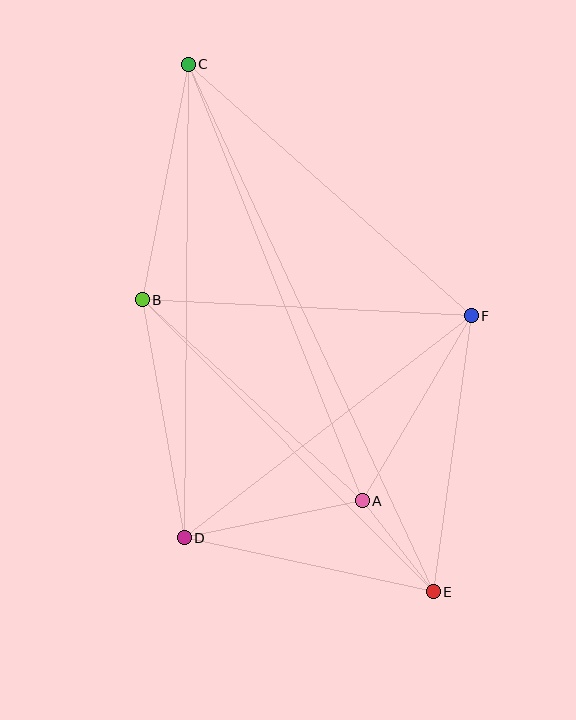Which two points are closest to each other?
Points A and E are closest to each other.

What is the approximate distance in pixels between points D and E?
The distance between D and E is approximately 255 pixels.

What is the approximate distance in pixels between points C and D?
The distance between C and D is approximately 473 pixels.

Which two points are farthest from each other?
Points C and E are farthest from each other.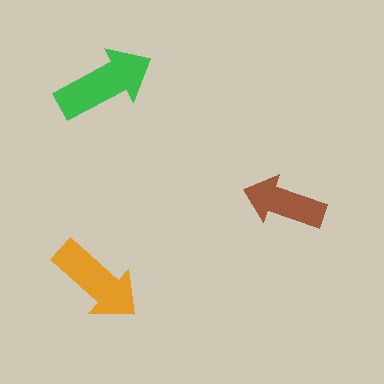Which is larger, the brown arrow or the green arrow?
The green one.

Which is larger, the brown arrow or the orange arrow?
The orange one.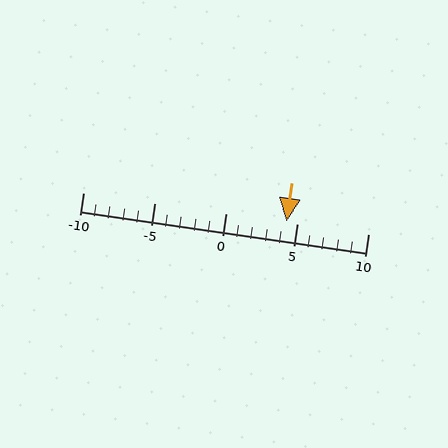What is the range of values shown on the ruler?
The ruler shows values from -10 to 10.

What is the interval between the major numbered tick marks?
The major tick marks are spaced 5 units apart.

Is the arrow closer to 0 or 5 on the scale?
The arrow is closer to 5.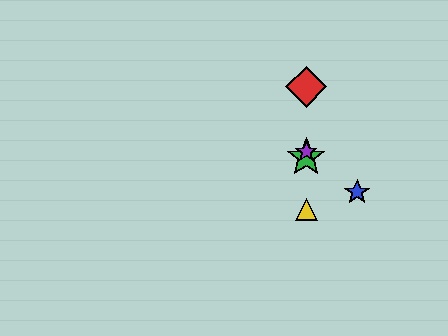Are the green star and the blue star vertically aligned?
No, the green star is at x≈306 and the blue star is at x≈357.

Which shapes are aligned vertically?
The red diamond, the green star, the yellow triangle, the purple star are aligned vertically.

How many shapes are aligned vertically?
4 shapes (the red diamond, the green star, the yellow triangle, the purple star) are aligned vertically.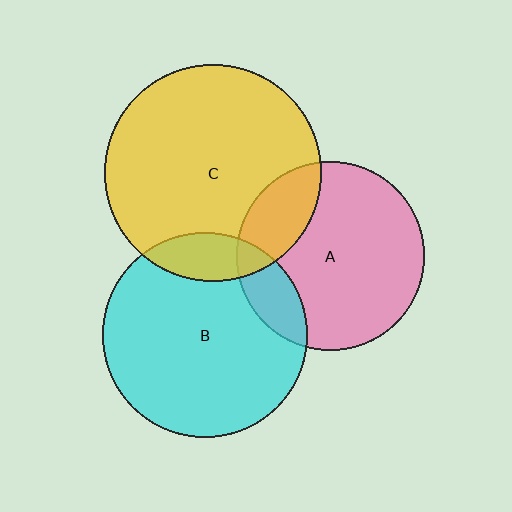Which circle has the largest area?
Circle C (yellow).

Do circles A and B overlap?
Yes.